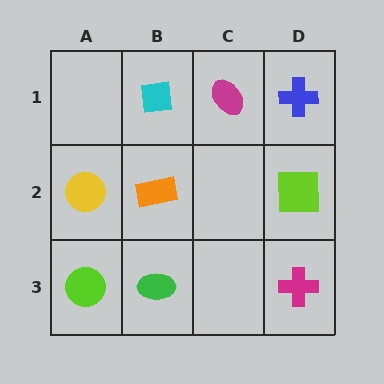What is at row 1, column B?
A cyan square.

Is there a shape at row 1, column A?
No, that cell is empty.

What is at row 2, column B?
An orange rectangle.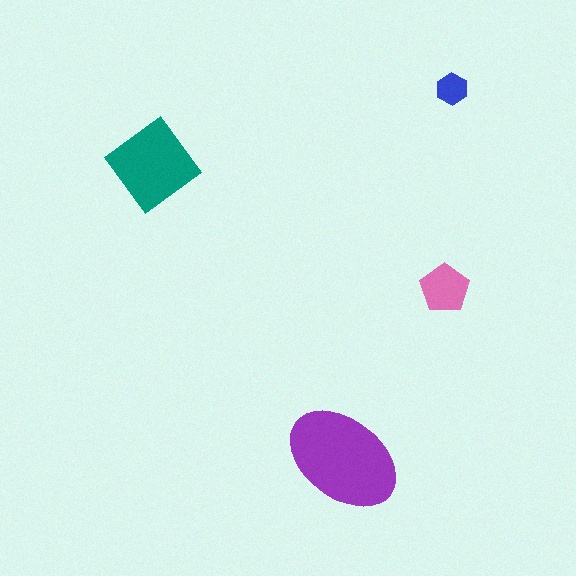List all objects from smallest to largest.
The blue hexagon, the pink pentagon, the teal diamond, the purple ellipse.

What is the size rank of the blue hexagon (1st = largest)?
4th.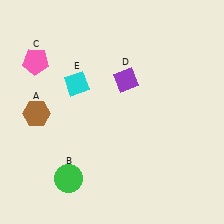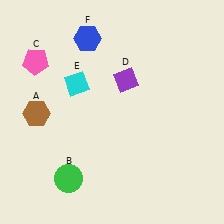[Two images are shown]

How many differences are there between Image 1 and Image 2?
There is 1 difference between the two images.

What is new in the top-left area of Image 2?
A blue hexagon (F) was added in the top-left area of Image 2.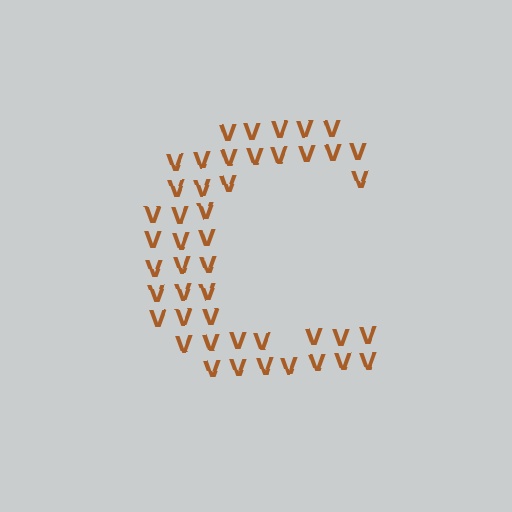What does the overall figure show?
The overall figure shows the letter C.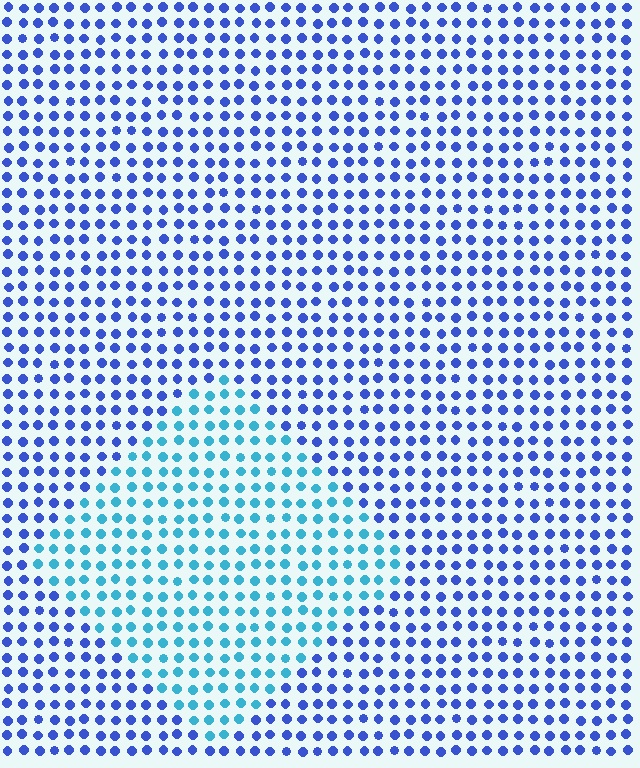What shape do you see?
I see a diamond.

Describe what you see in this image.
The image is filled with small blue elements in a uniform arrangement. A diamond-shaped region is visible where the elements are tinted to a slightly different hue, forming a subtle color boundary.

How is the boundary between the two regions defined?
The boundary is defined purely by a slight shift in hue (about 38 degrees). Spacing, size, and orientation are identical on both sides.